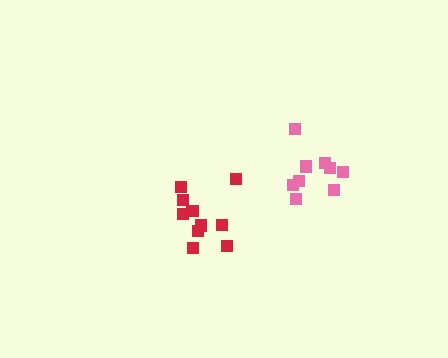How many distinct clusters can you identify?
There are 2 distinct clusters.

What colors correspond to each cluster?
The clusters are colored: pink, red.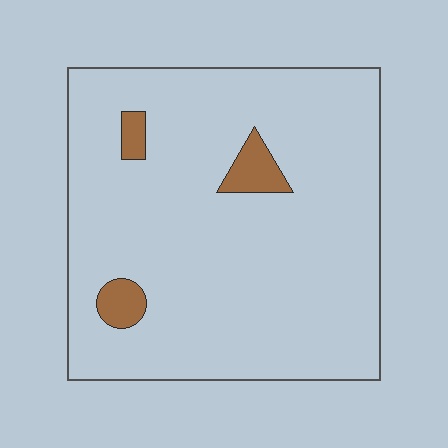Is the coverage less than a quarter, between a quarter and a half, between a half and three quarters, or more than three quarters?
Less than a quarter.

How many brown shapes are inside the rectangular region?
3.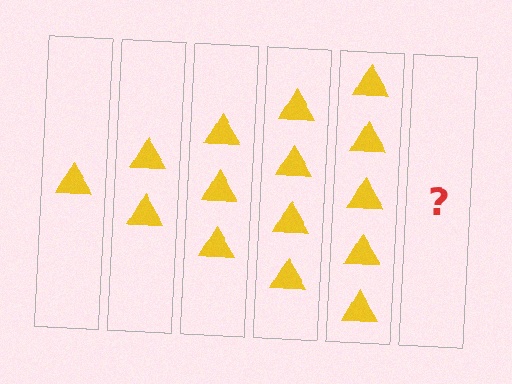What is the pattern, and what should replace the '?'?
The pattern is that each step adds one more triangle. The '?' should be 6 triangles.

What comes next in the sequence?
The next element should be 6 triangles.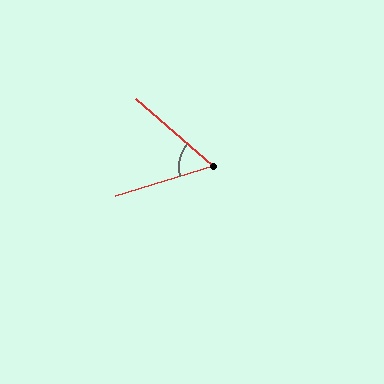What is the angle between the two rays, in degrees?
Approximately 58 degrees.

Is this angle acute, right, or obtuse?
It is acute.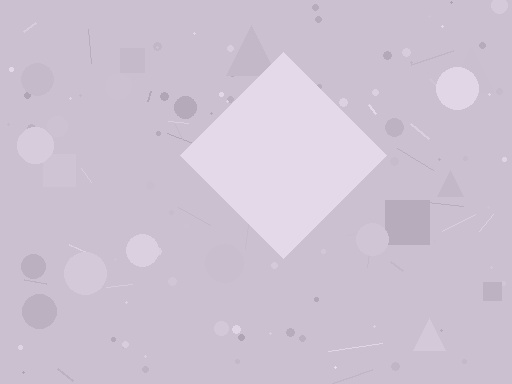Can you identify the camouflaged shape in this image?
The camouflaged shape is a diamond.